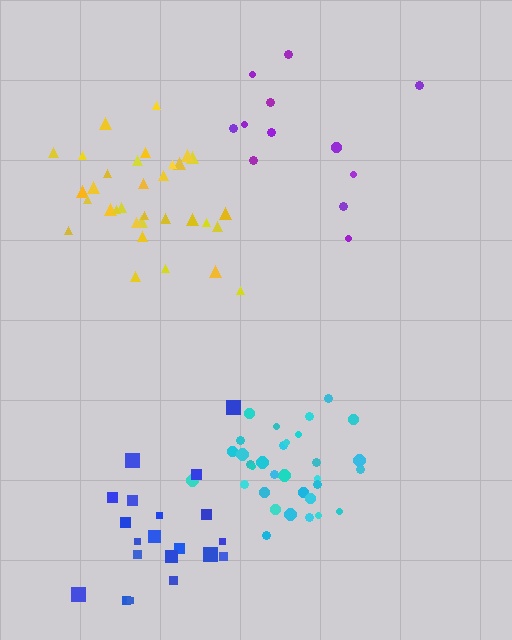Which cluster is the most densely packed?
Cyan.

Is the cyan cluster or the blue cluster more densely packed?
Cyan.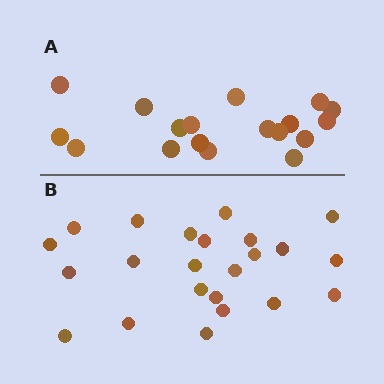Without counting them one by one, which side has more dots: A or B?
Region B (the bottom region) has more dots.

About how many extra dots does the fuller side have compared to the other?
Region B has about 5 more dots than region A.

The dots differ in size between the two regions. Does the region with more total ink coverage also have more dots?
No. Region A has more total ink coverage because its dots are larger, but region B actually contains more individual dots. Total area can be misleading — the number of items is what matters here.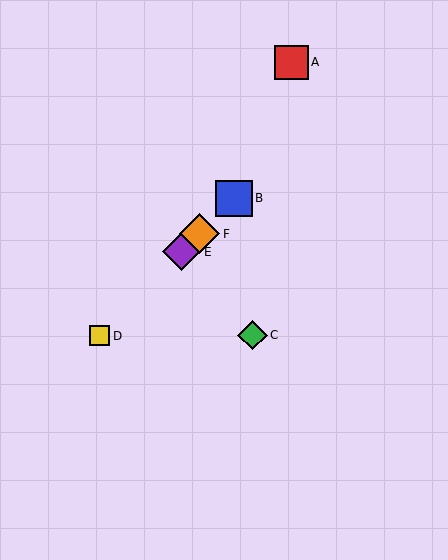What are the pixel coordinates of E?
Object E is at (182, 252).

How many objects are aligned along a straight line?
4 objects (B, D, E, F) are aligned along a straight line.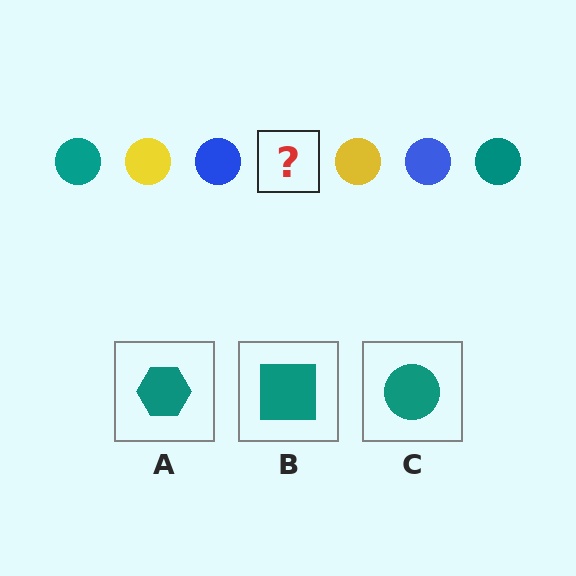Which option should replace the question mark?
Option C.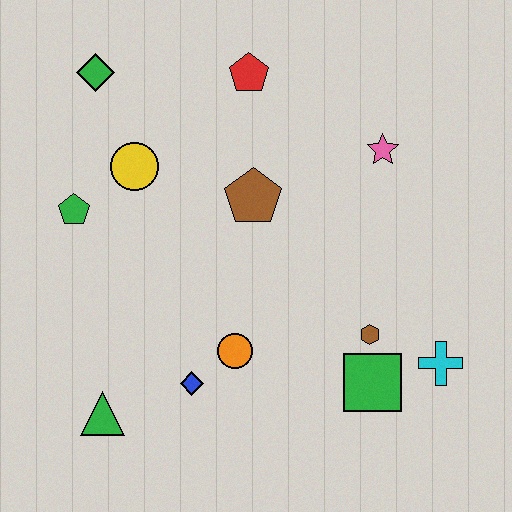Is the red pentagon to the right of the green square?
No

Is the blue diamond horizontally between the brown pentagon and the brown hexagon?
No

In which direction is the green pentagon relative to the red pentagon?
The green pentagon is to the left of the red pentagon.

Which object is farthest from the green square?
The green diamond is farthest from the green square.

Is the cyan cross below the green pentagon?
Yes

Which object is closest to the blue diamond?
The orange circle is closest to the blue diamond.